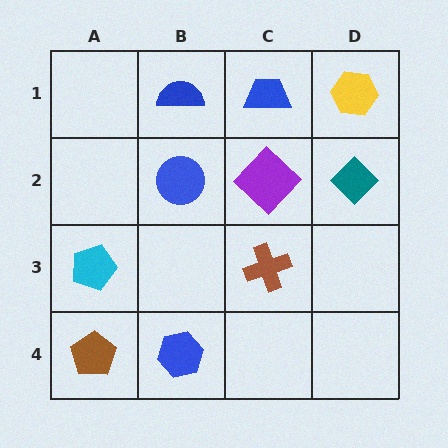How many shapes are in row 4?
2 shapes.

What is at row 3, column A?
A cyan pentagon.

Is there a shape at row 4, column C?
No, that cell is empty.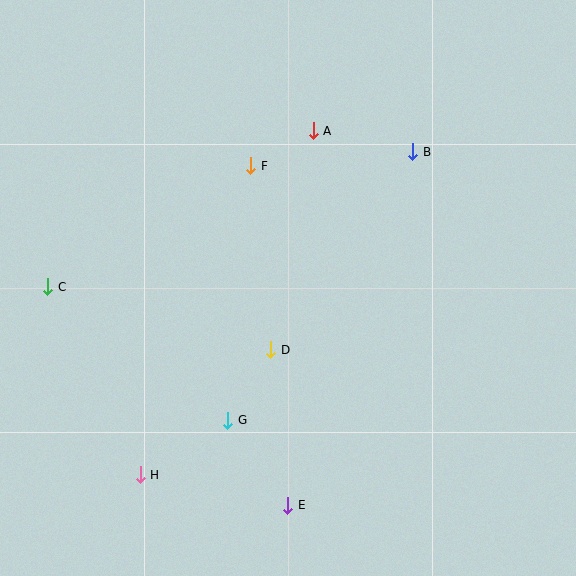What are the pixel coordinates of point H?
Point H is at (140, 475).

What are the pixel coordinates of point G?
Point G is at (228, 420).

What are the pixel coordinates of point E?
Point E is at (288, 505).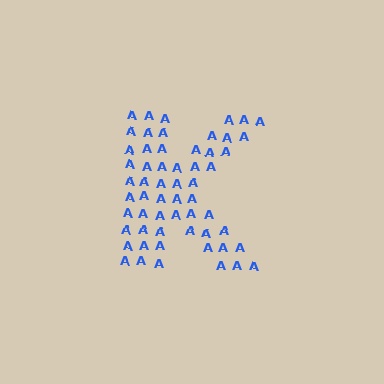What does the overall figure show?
The overall figure shows the letter K.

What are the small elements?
The small elements are letter A's.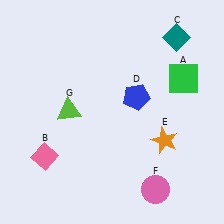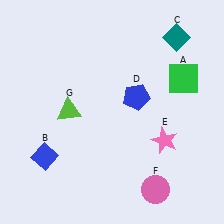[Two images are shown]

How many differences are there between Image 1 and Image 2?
There are 2 differences between the two images.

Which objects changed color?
B changed from pink to blue. E changed from orange to pink.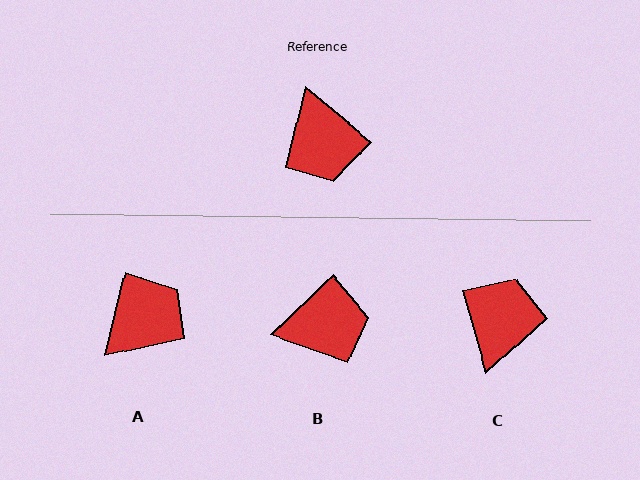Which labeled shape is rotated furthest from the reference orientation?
C, about 145 degrees away.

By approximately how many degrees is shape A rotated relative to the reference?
Approximately 116 degrees counter-clockwise.